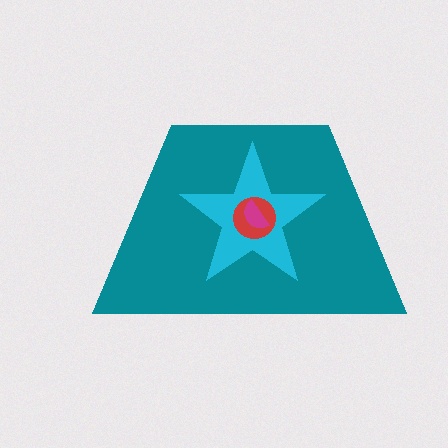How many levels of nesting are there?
4.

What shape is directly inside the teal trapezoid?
The cyan star.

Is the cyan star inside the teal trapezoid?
Yes.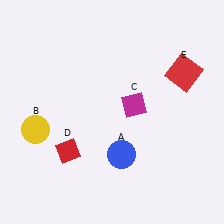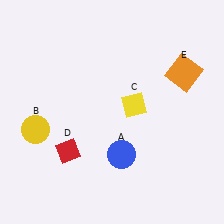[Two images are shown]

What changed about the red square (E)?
In Image 1, E is red. In Image 2, it changed to orange.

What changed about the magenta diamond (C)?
In Image 1, C is magenta. In Image 2, it changed to yellow.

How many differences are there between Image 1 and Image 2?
There are 2 differences between the two images.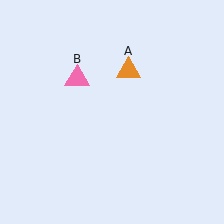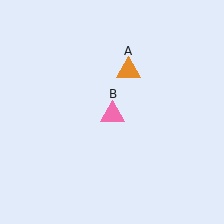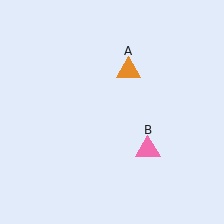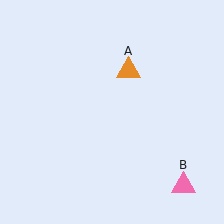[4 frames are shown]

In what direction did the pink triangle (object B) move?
The pink triangle (object B) moved down and to the right.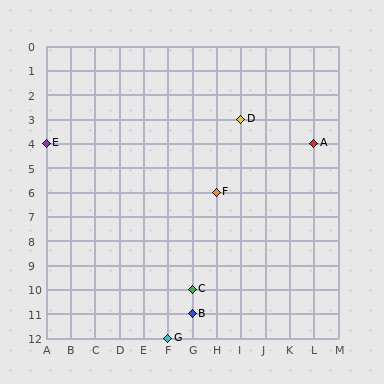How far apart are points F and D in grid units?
Points F and D are 1 column and 3 rows apart (about 3.2 grid units diagonally).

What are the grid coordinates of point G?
Point G is at grid coordinates (F, 12).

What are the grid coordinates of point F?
Point F is at grid coordinates (H, 6).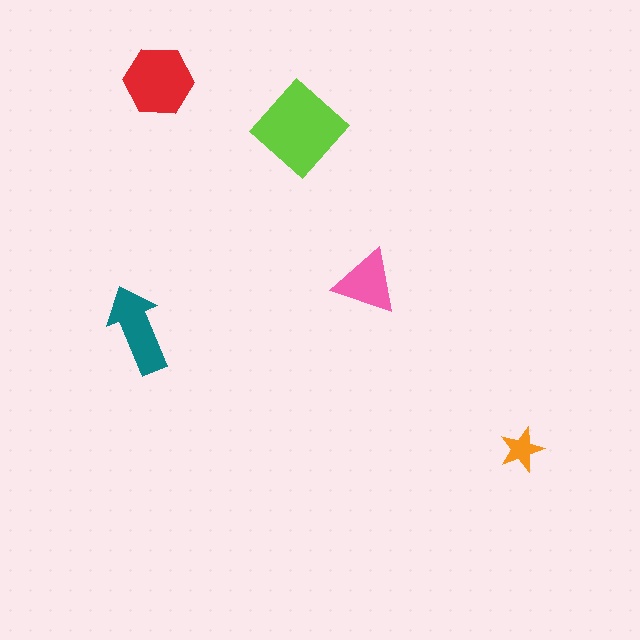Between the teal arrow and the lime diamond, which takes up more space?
The lime diamond.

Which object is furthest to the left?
The teal arrow is leftmost.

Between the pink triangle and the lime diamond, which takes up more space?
The lime diamond.